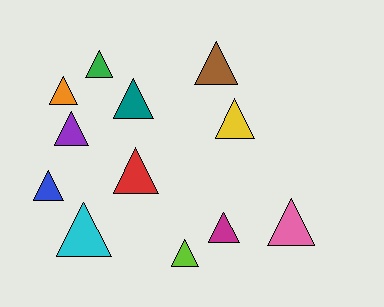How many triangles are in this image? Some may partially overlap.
There are 12 triangles.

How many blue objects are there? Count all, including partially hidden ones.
There is 1 blue object.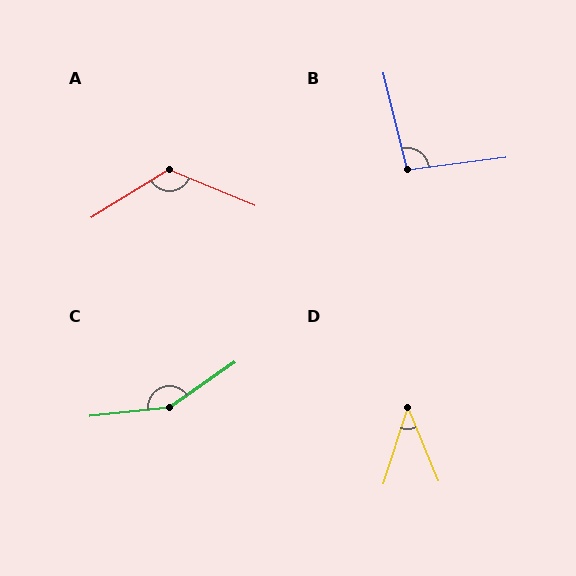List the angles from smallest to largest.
D (40°), B (97°), A (126°), C (151°).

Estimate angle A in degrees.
Approximately 126 degrees.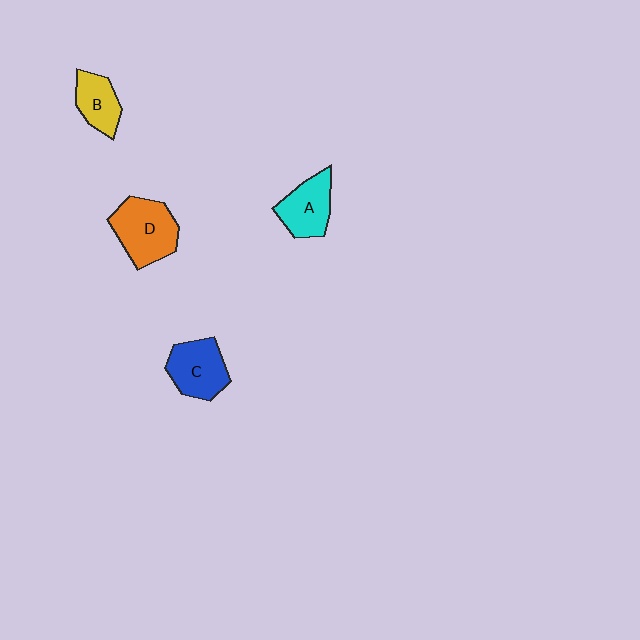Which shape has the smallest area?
Shape B (yellow).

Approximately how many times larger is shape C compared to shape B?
Approximately 1.3 times.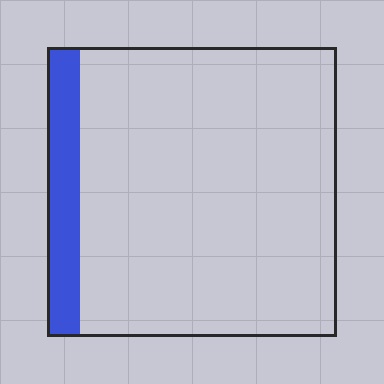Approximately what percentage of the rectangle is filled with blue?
Approximately 10%.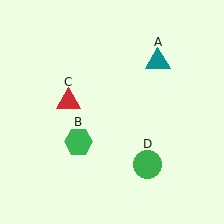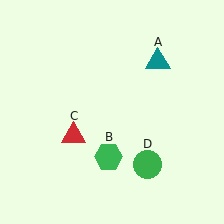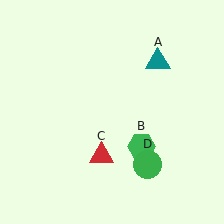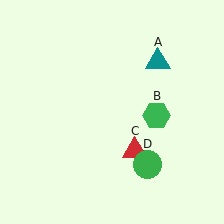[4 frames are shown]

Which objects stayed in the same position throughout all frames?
Teal triangle (object A) and green circle (object D) remained stationary.